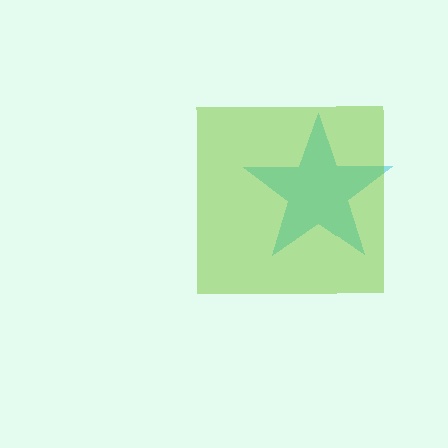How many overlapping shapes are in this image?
There are 2 overlapping shapes in the image.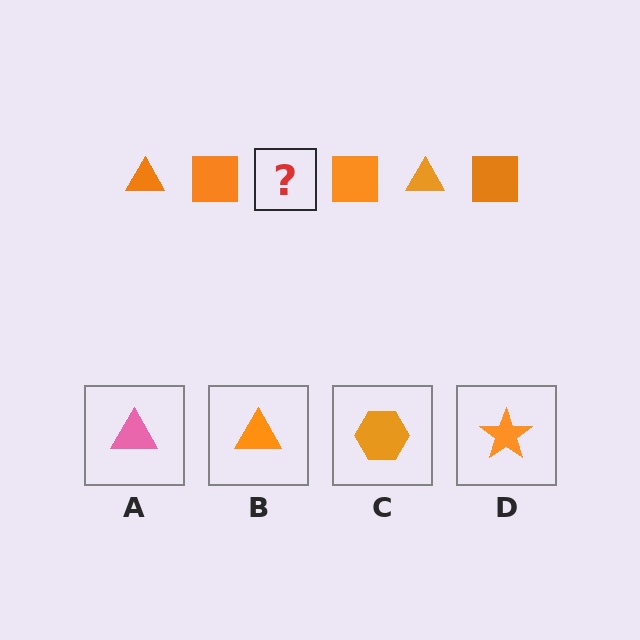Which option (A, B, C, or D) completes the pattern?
B.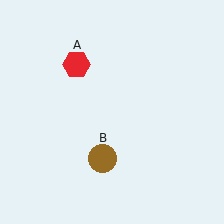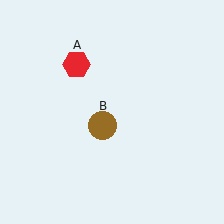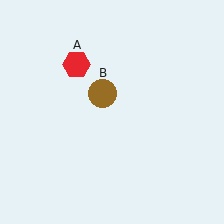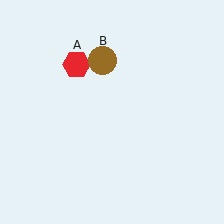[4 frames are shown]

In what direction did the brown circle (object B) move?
The brown circle (object B) moved up.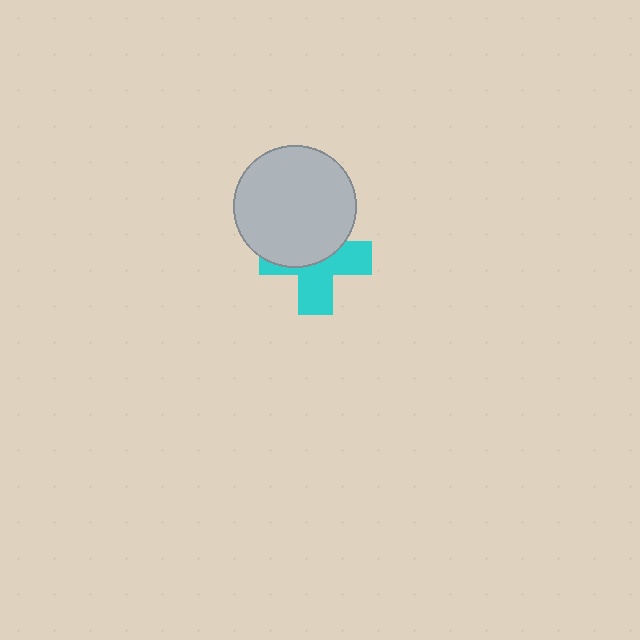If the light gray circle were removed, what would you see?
You would see the complete cyan cross.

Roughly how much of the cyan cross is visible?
About half of it is visible (roughly 52%).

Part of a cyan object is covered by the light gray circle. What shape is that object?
It is a cross.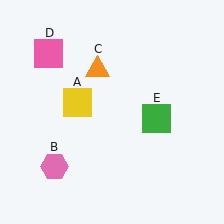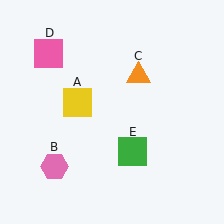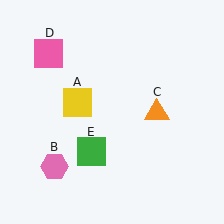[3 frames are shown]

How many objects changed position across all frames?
2 objects changed position: orange triangle (object C), green square (object E).